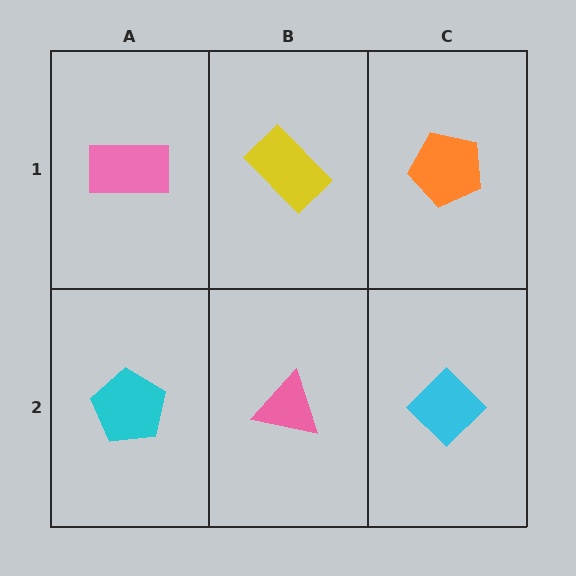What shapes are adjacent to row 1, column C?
A cyan diamond (row 2, column C), a yellow rectangle (row 1, column B).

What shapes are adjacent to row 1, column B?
A pink triangle (row 2, column B), a pink rectangle (row 1, column A), an orange pentagon (row 1, column C).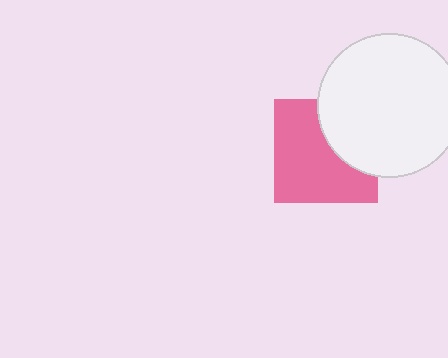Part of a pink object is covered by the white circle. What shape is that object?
It is a square.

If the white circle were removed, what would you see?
You would see the complete pink square.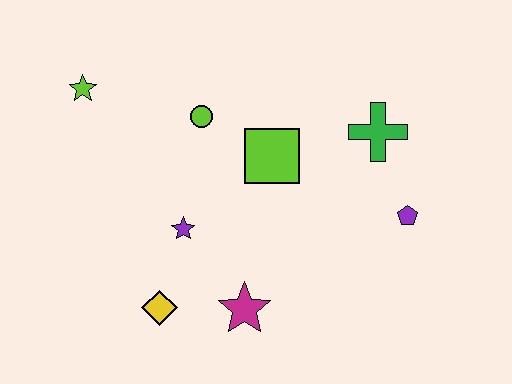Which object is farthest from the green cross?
The lime star is farthest from the green cross.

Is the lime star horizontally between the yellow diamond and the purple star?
No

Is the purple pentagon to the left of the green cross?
No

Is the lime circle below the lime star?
Yes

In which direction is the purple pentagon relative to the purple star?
The purple pentagon is to the right of the purple star.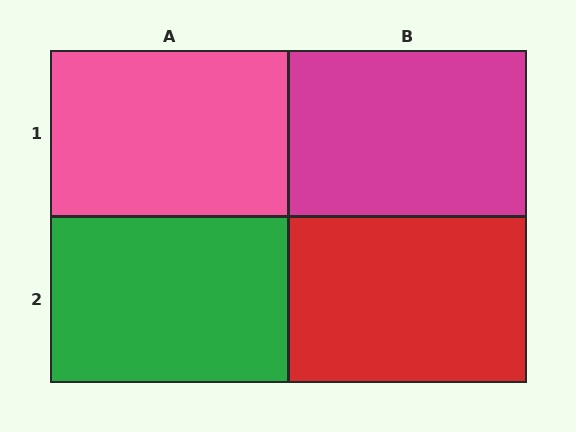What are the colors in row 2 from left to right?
Green, red.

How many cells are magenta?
1 cell is magenta.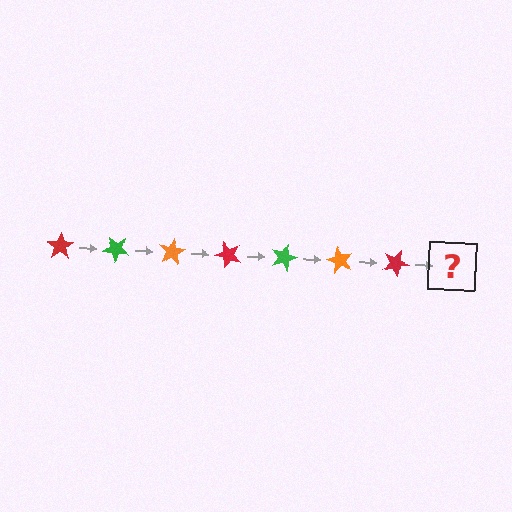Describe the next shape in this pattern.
It should be a green star, rotated 280 degrees from the start.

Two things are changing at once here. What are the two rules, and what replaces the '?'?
The two rules are that it rotates 40 degrees each step and the color cycles through red, green, and orange. The '?' should be a green star, rotated 280 degrees from the start.